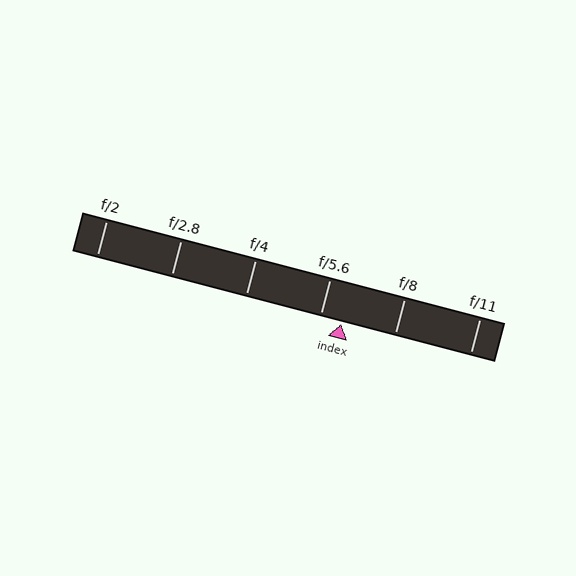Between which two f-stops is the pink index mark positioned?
The index mark is between f/5.6 and f/8.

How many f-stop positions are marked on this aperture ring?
There are 6 f-stop positions marked.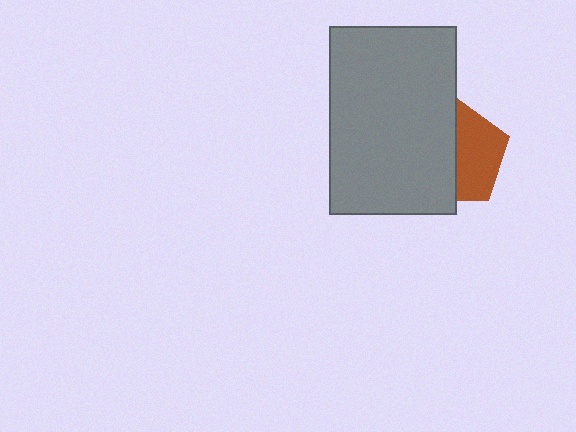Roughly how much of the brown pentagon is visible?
About half of it is visible (roughly 46%).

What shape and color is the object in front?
The object in front is a gray rectangle.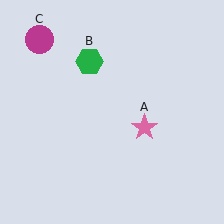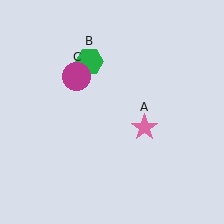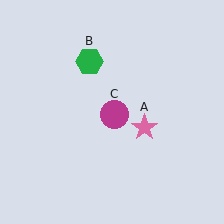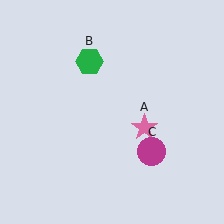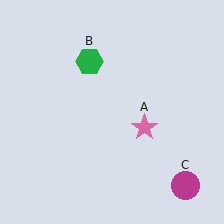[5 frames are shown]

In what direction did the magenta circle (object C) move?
The magenta circle (object C) moved down and to the right.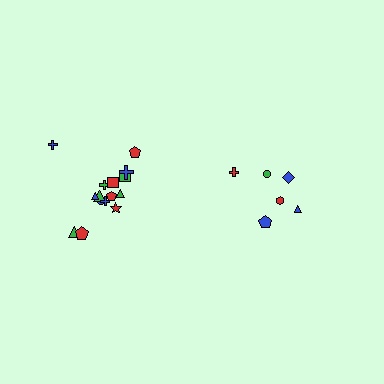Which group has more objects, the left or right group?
The left group.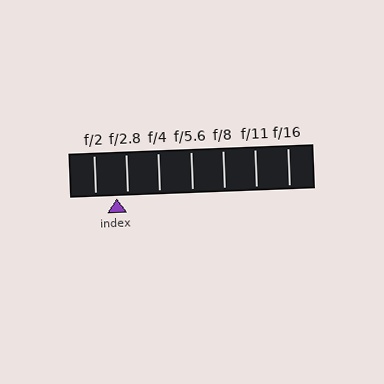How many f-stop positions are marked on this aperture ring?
There are 7 f-stop positions marked.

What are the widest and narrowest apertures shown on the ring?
The widest aperture shown is f/2 and the narrowest is f/16.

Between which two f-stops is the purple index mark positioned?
The index mark is between f/2 and f/2.8.